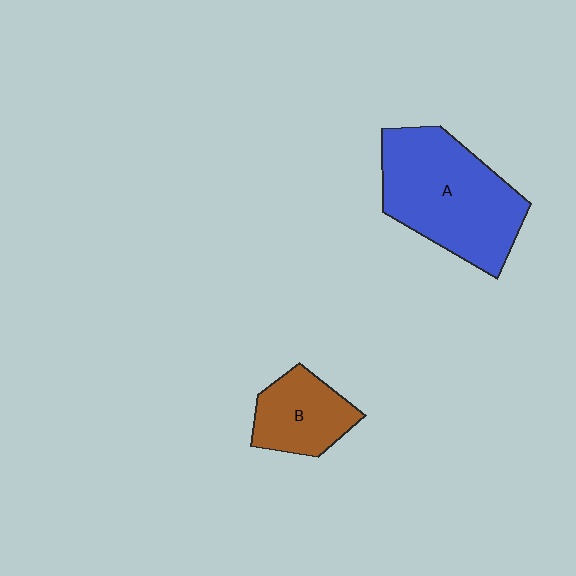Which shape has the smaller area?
Shape B (brown).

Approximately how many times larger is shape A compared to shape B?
Approximately 2.1 times.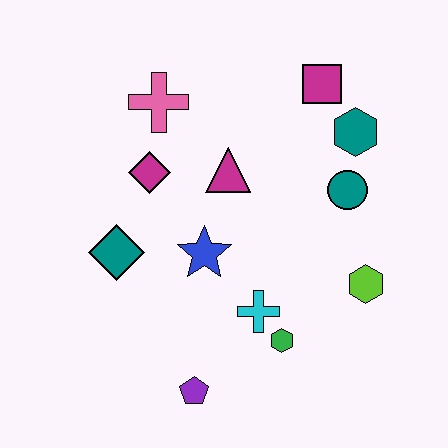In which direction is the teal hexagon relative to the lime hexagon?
The teal hexagon is above the lime hexagon.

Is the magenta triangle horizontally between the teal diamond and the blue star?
No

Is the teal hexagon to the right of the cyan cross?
Yes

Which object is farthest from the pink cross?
The purple pentagon is farthest from the pink cross.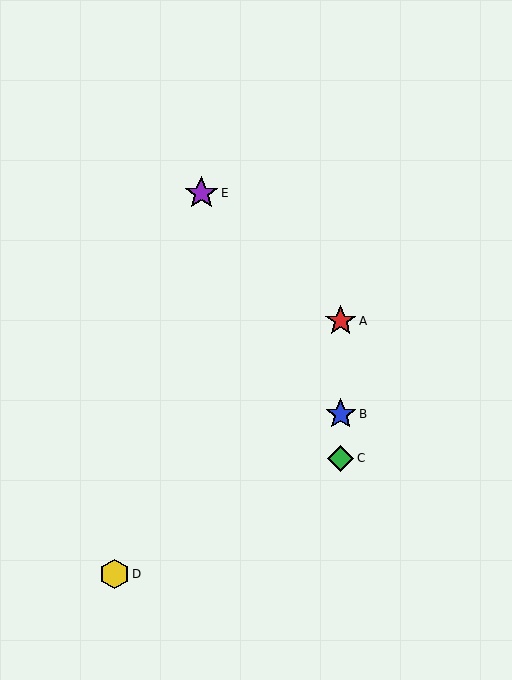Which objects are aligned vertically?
Objects A, B, C are aligned vertically.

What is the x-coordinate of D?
Object D is at x≈115.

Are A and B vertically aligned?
Yes, both are at x≈341.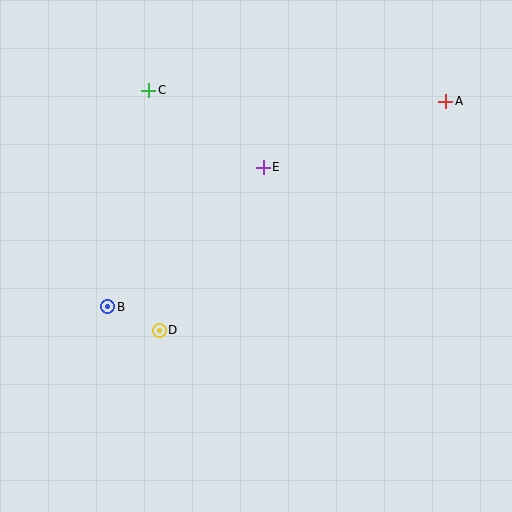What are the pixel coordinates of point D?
Point D is at (159, 330).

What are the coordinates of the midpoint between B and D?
The midpoint between B and D is at (133, 318).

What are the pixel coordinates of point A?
Point A is at (446, 101).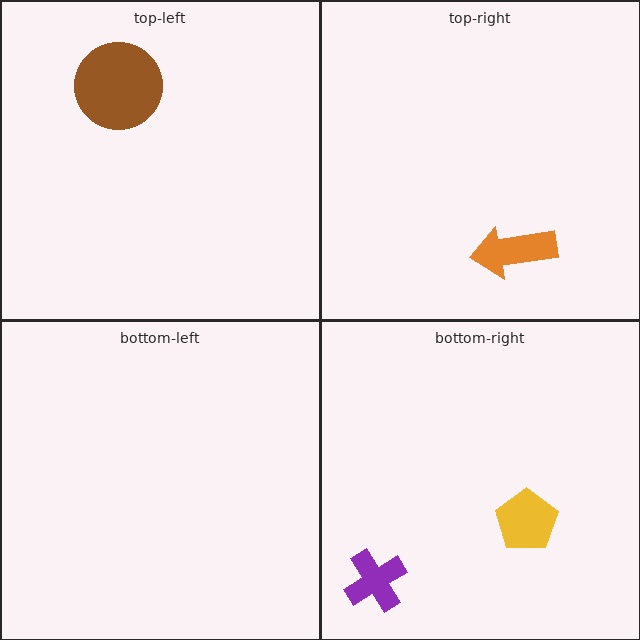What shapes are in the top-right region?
The orange arrow.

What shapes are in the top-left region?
The brown circle.